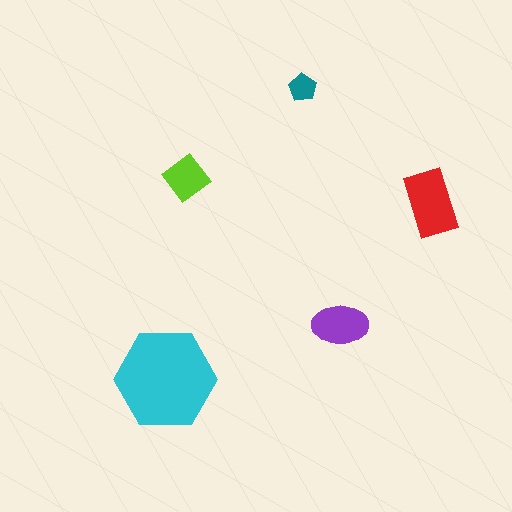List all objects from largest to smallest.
The cyan hexagon, the red rectangle, the purple ellipse, the lime diamond, the teal pentagon.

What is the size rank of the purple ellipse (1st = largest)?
3rd.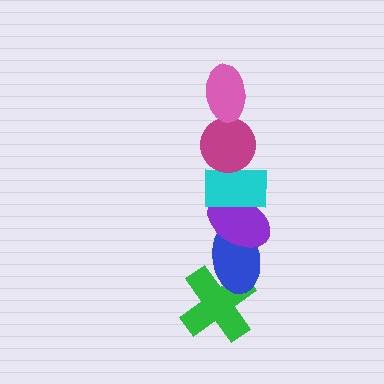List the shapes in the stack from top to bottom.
From top to bottom: the pink ellipse, the magenta circle, the cyan rectangle, the purple ellipse, the blue ellipse, the green cross.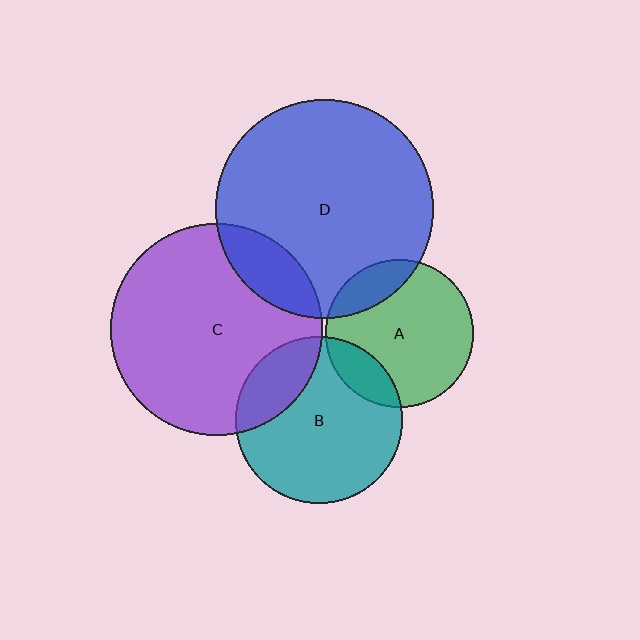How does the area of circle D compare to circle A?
Approximately 2.2 times.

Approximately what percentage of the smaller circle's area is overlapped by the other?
Approximately 15%.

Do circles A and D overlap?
Yes.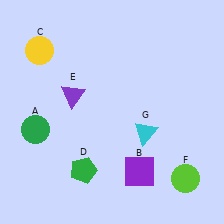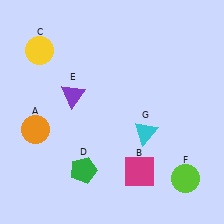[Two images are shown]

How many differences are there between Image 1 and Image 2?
There are 2 differences between the two images.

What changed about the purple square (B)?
In Image 1, B is purple. In Image 2, it changed to magenta.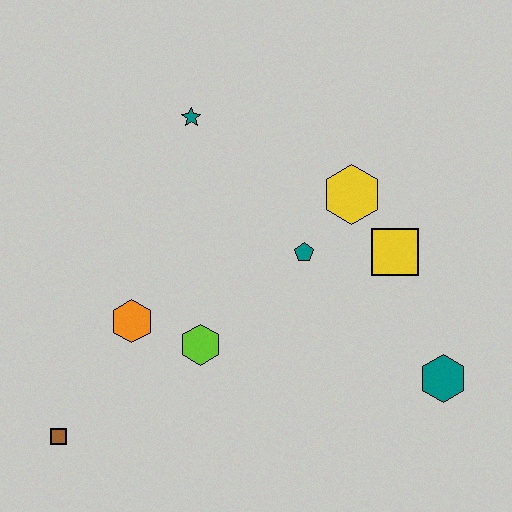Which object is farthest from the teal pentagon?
The brown square is farthest from the teal pentagon.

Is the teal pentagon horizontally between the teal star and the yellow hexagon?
Yes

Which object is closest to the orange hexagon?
The lime hexagon is closest to the orange hexagon.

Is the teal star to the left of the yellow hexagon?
Yes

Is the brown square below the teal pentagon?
Yes